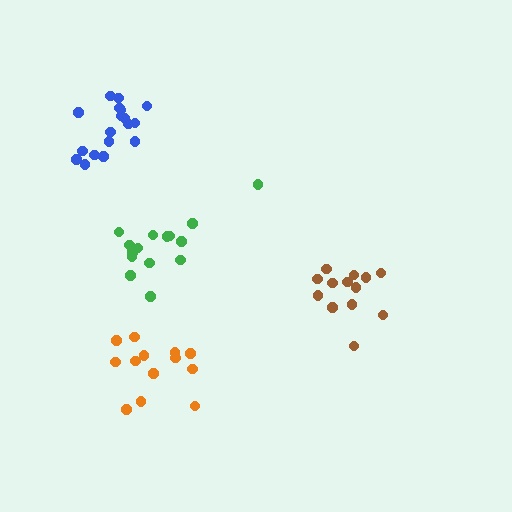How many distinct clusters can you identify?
There are 4 distinct clusters.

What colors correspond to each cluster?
The clusters are colored: green, brown, orange, blue.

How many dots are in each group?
Group 1: 15 dots, Group 2: 13 dots, Group 3: 13 dots, Group 4: 18 dots (59 total).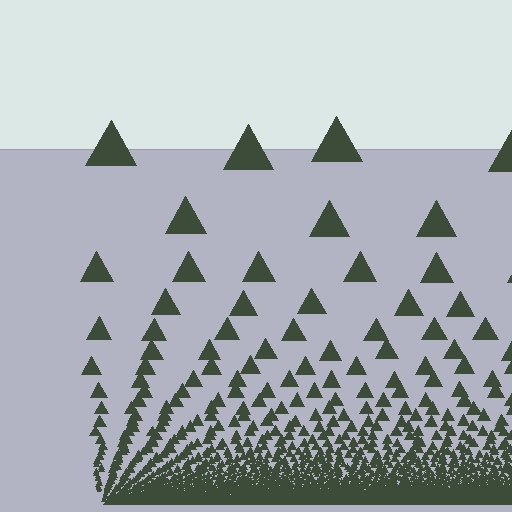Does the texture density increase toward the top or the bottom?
Density increases toward the bottom.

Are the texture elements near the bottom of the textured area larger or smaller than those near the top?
Smaller. The gradient is inverted — elements near the bottom are smaller and denser.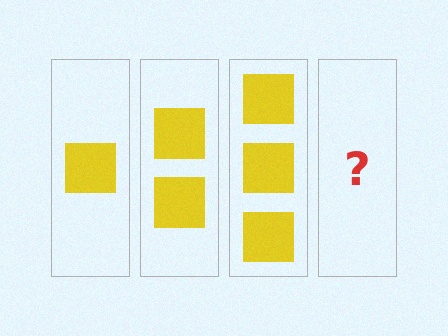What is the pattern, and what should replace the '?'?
The pattern is that each step adds one more square. The '?' should be 4 squares.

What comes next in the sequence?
The next element should be 4 squares.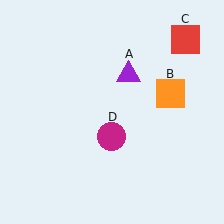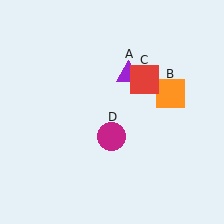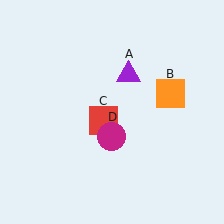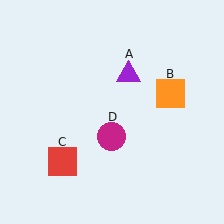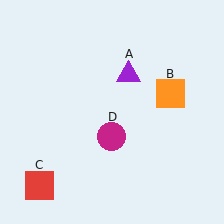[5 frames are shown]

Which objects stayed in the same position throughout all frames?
Purple triangle (object A) and orange square (object B) and magenta circle (object D) remained stationary.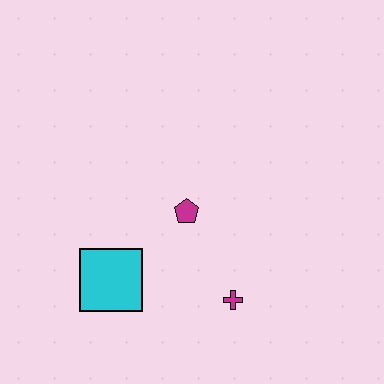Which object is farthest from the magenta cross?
The cyan square is farthest from the magenta cross.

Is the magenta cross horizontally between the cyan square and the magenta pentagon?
No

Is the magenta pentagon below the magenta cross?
No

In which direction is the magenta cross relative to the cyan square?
The magenta cross is to the right of the cyan square.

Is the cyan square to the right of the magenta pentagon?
No